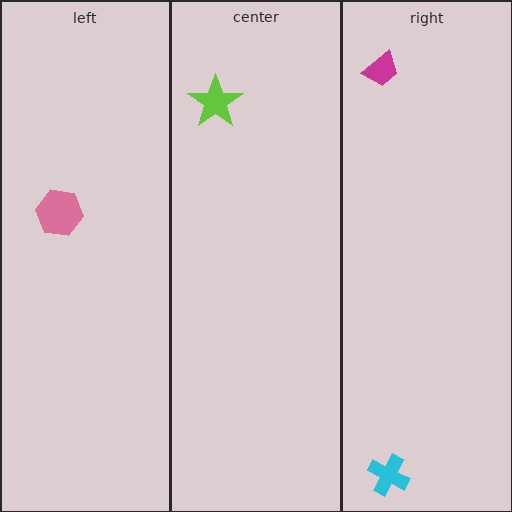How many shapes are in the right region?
2.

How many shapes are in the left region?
1.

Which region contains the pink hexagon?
The left region.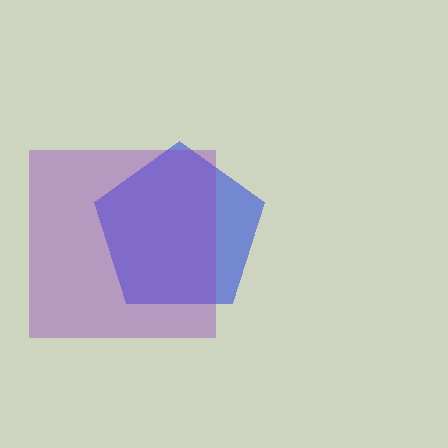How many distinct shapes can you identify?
There are 2 distinct shapes: a blue pentagon, a purple square.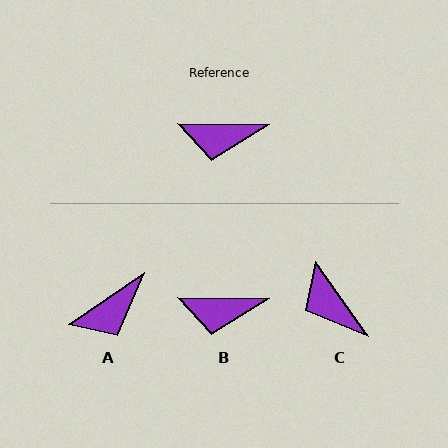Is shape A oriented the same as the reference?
No, it is off by about 35 degrees.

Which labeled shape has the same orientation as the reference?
B.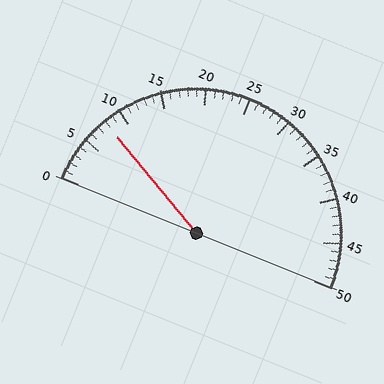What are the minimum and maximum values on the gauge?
The gauge ranges from 0 to 50.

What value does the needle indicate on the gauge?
The needle indicates approximately 8.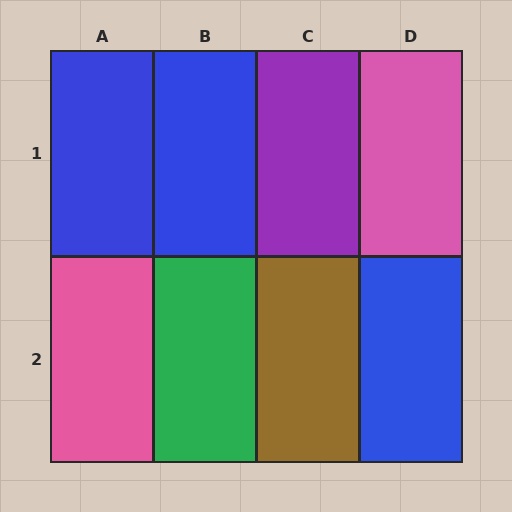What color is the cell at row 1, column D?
Pink.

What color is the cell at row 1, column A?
Blue.